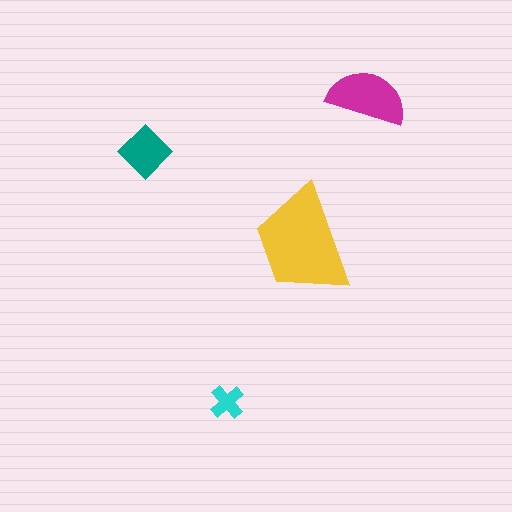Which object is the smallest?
The cyan cross.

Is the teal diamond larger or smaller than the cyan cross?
Larger.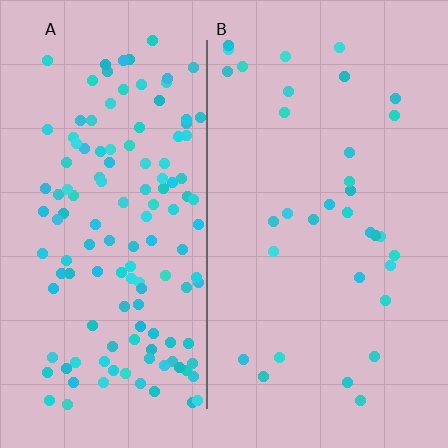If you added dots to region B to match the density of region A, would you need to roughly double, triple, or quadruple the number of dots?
Approximately quadruple.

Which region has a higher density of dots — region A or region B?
A (the left).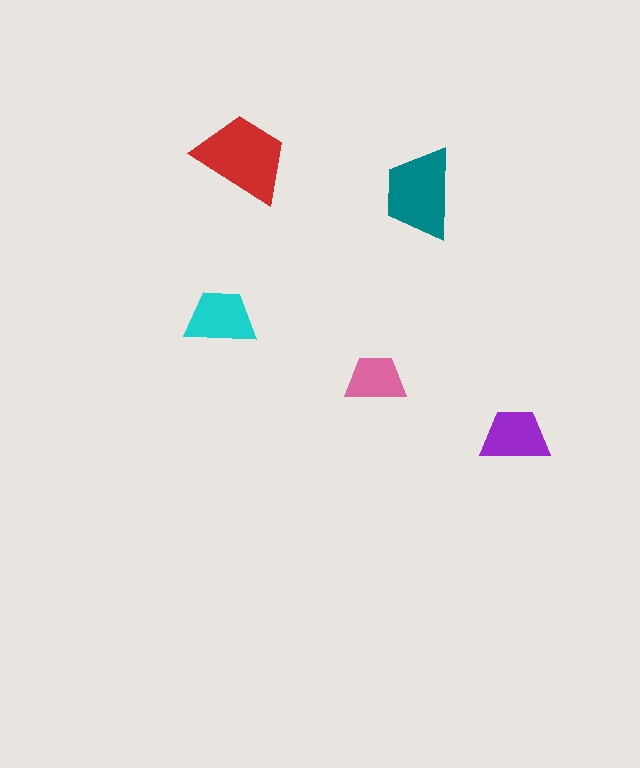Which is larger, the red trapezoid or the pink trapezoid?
The red one.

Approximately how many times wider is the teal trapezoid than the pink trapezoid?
About 1.5 times wider.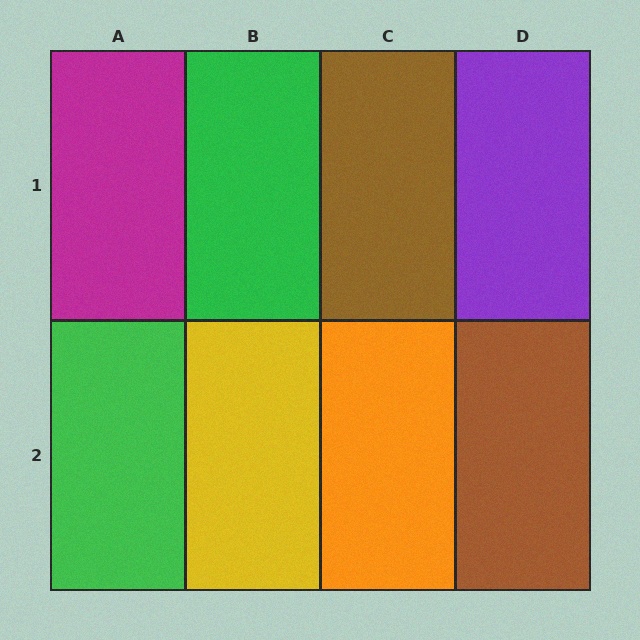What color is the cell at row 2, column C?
Orange.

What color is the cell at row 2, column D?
Brown.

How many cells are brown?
2 cells are brown.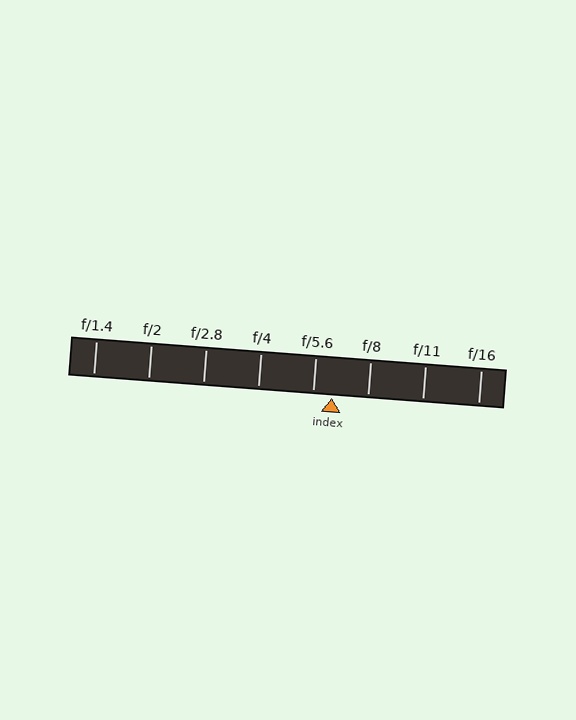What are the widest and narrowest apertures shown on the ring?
The widest aperture shown is f/1.4 and the narrowest is f/16.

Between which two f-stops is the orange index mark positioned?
The index mark is between f/5.6 and f/8.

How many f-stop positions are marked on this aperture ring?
There are 8 f-stop positions marked.